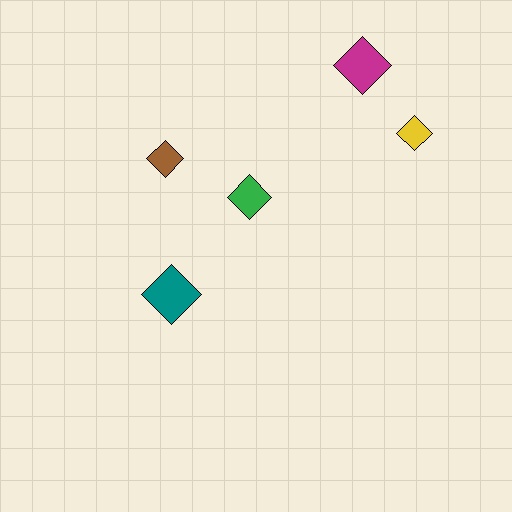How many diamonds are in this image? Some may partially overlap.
There are 5 diamonds.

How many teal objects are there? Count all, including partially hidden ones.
There is 1 teal object.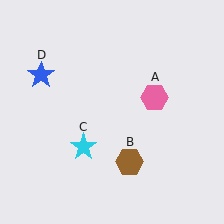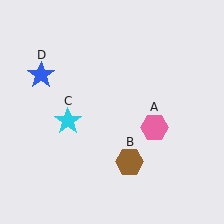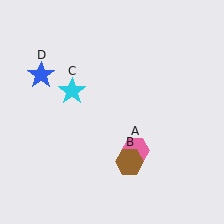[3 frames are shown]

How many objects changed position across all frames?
2 objects changed position: pink hexagon (object A), cyan star (object C).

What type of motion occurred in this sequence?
The pink hexagon (object A), cyan star (object C) rotated clockwise around the center of the scene.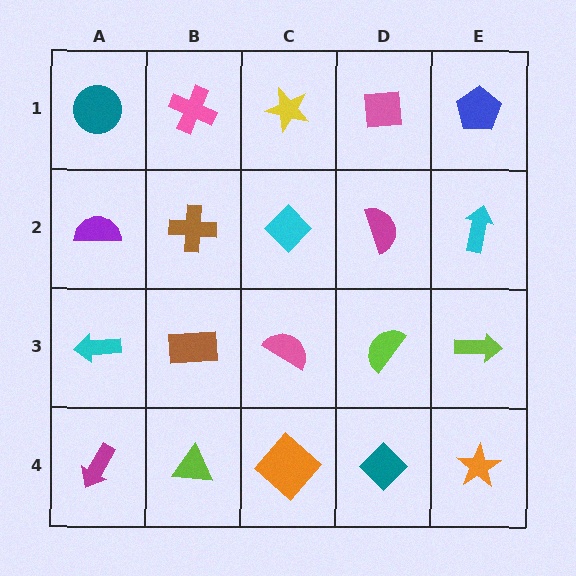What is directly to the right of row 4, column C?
A teal diamond.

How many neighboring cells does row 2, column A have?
3.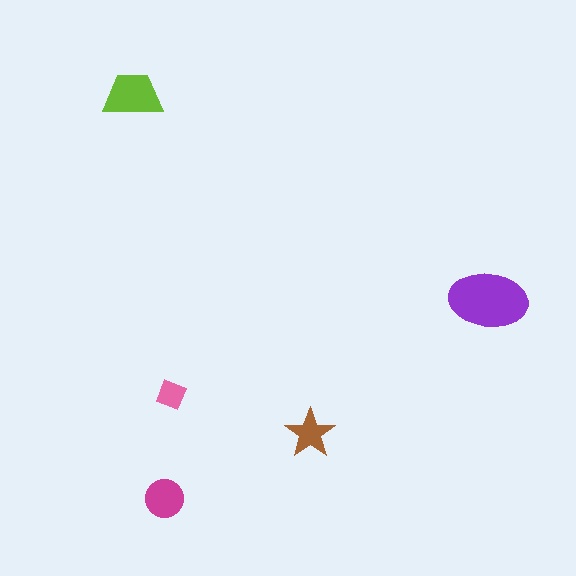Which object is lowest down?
The magenta circle is bottommost.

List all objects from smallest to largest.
The pink diamond, the brown star, the magenta circle, the lime trapezoid, the purple ellipse.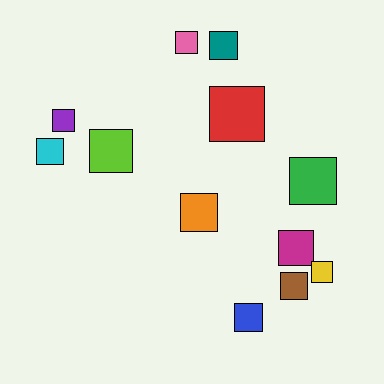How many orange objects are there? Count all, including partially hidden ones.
There is 1 orange object.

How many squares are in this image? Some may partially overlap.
There are 12 squares.